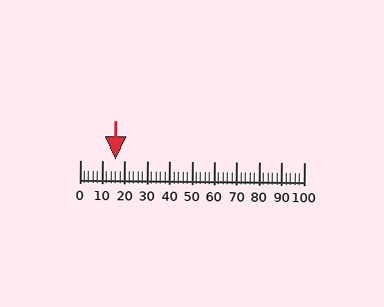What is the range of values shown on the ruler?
The ruler shows values from 0 to 100.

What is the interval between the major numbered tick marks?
The major tick marks are spaced 10 units apart.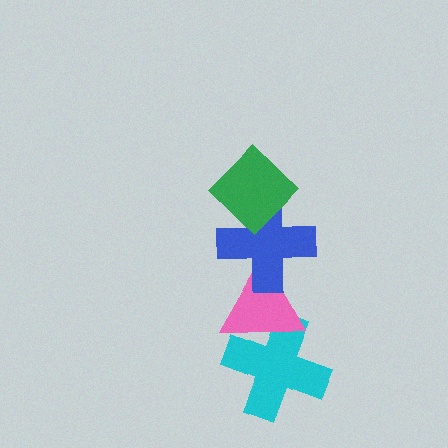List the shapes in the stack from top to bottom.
From top to bottom: the green diamond, the blue cross, the pink triangle, the cyan cross.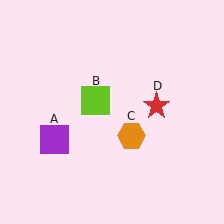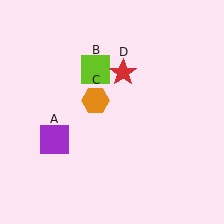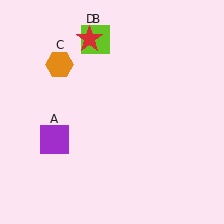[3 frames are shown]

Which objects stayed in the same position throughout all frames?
Purple square (object A) remained stationary.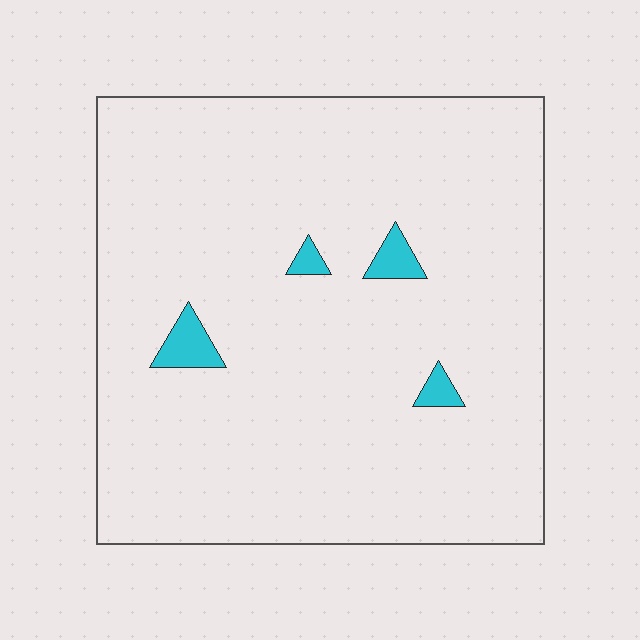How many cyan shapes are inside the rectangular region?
4.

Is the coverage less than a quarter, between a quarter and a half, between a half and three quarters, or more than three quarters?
Less than a quarter.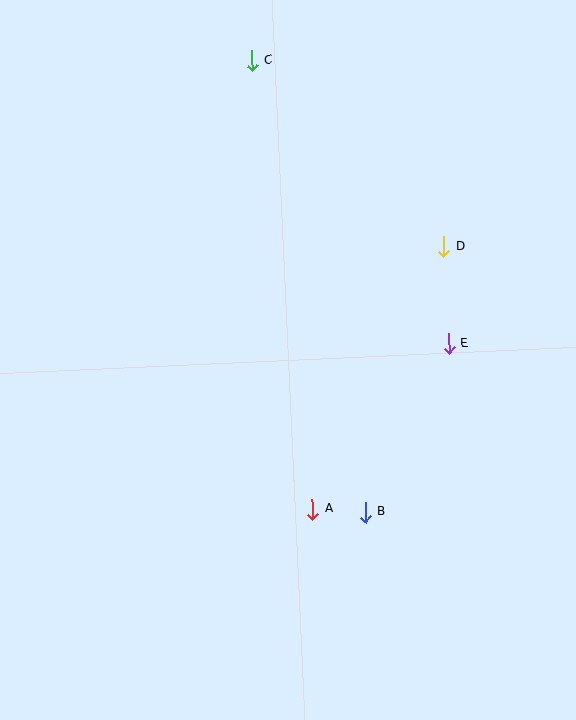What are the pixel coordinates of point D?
Point D is at (444, 247).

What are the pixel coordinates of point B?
Point B is at (365, 512).